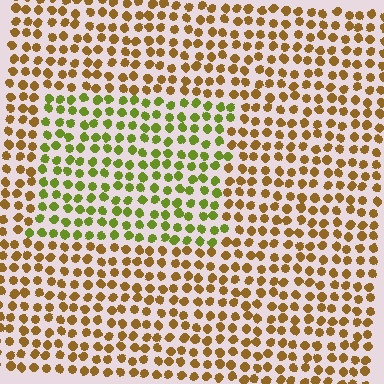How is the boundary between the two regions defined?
The boundary is defined purely by a slight shift in hue (about 46 degrees). Spacing, size, and orientation are identical on both sides.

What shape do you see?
I see a rectangle.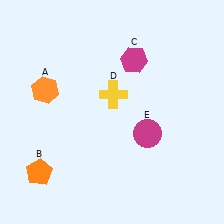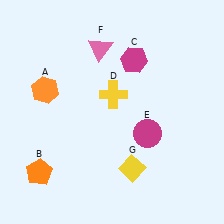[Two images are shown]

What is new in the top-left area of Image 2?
A pink triangle (F) was added in the top-left area of Image 2.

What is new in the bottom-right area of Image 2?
A yellow diamond (G) was added in the bottom-right area of Image 2.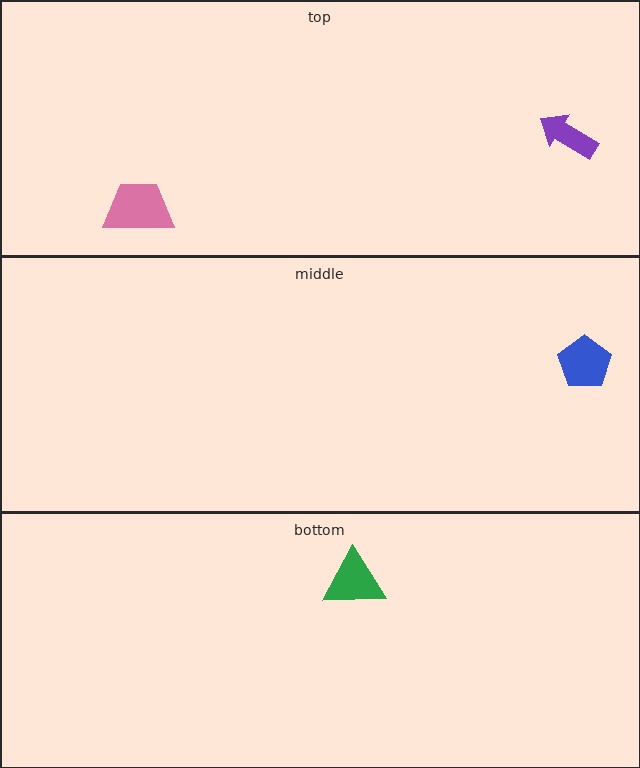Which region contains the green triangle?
The bottom region.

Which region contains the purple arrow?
The top region.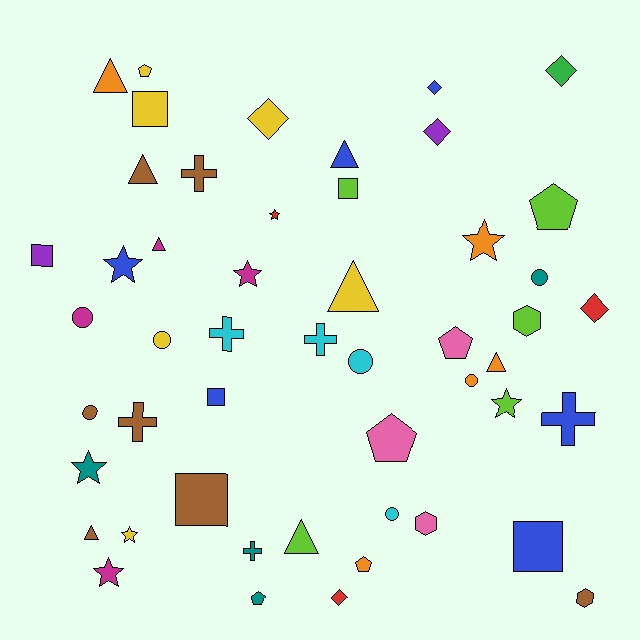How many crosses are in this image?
There are 6 crosses.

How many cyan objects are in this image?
There are 4 cyan objects.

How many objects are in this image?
There are 50 objects.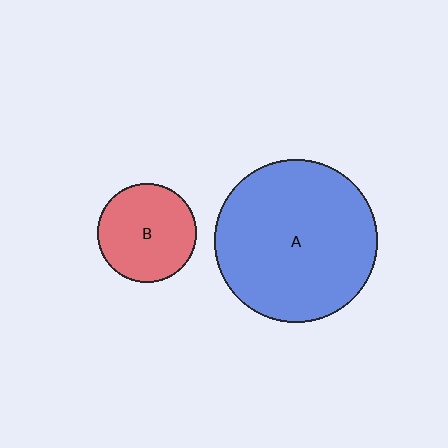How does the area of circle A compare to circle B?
Approximately 2.7 times.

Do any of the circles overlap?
No, none of the circles overlap.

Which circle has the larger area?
Circle A (blue).